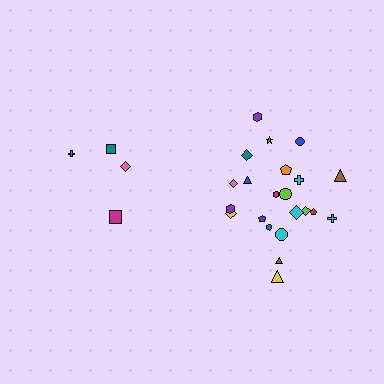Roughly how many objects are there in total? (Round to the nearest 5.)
Roughly 25 objects in total.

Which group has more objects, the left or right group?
The right group.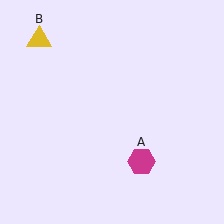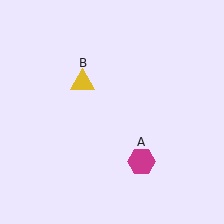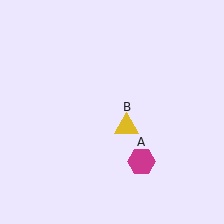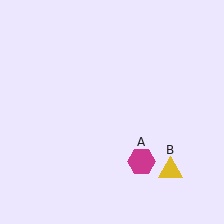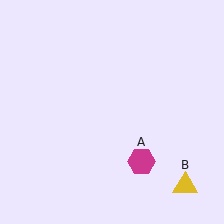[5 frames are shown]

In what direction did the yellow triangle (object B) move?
The yellow triangle (object B) moved down and to the right.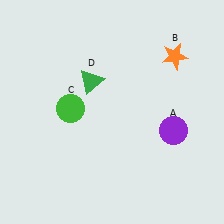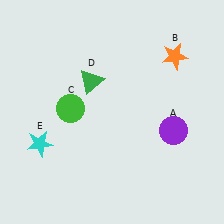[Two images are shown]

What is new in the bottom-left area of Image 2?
A cyan star (E) was added in the bottom-left area of Image 2.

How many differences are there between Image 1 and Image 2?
There is 1 difference between the two images.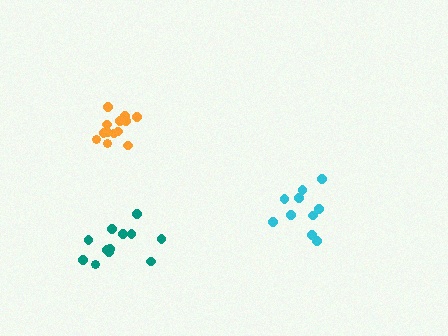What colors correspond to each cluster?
The clusters are colored: orange, teal, cyan.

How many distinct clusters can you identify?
There are 3 distinct clusters.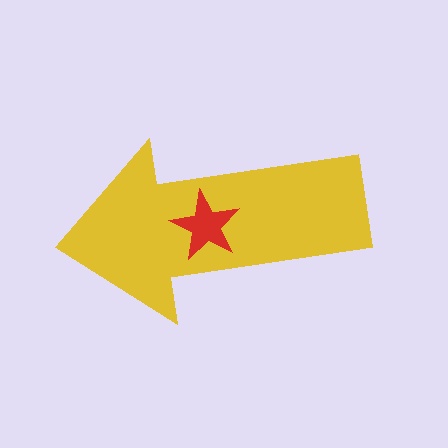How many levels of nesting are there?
2.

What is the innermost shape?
The red star.